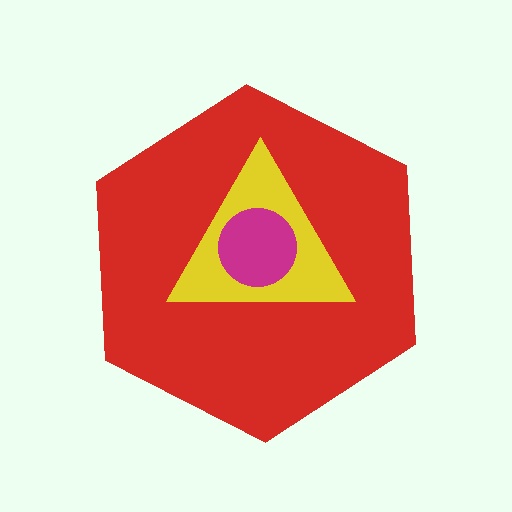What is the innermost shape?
The magenta circle.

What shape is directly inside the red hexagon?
The yellow triangle.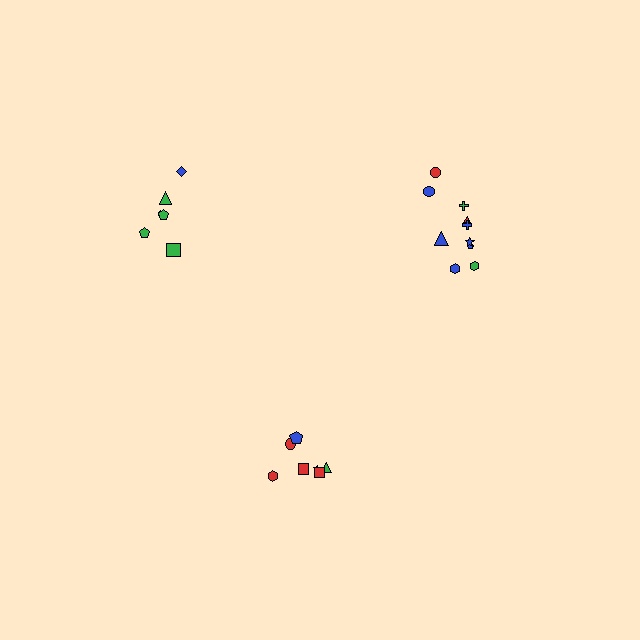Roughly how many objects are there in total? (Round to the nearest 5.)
Roughly 25 objects in total.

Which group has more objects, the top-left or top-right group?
The top-right group.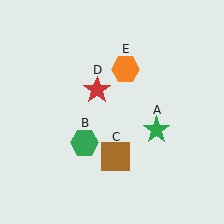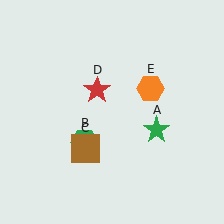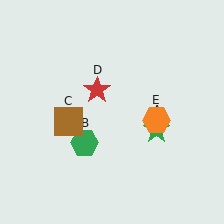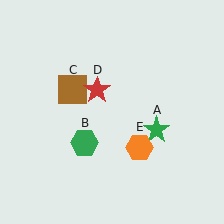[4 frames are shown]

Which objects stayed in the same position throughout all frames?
Green star (object A) and green hexagon (object B) and red star (object D) remained stationary.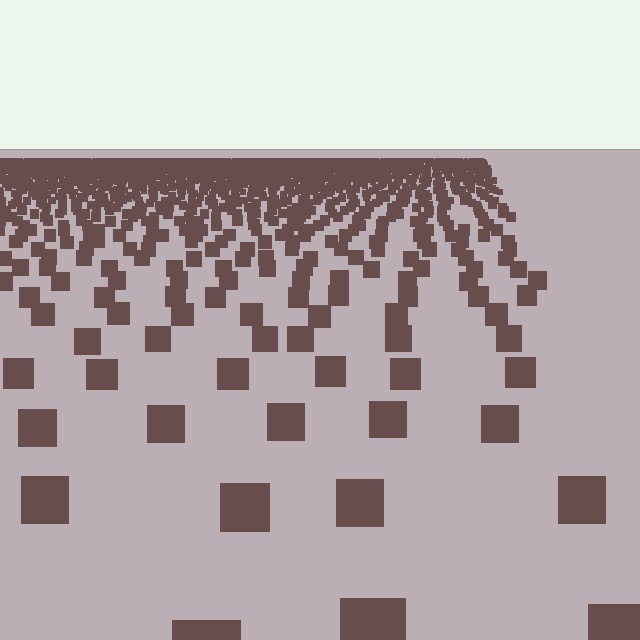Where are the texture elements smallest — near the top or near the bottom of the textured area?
Near the top.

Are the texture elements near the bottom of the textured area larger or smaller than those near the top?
Larger. Near the bottom, elements are closer to the viewer and appear at a bigger on-screen size.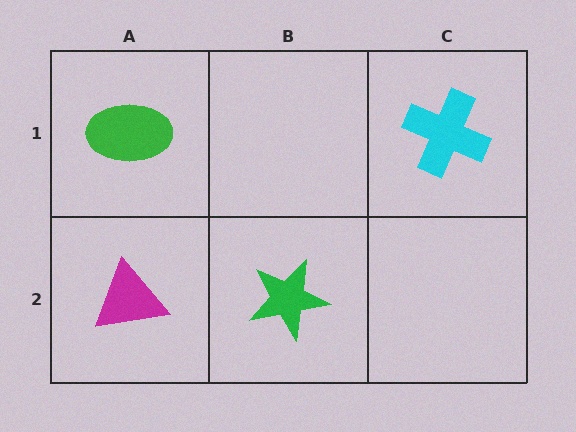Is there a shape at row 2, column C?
No, that cell is empty.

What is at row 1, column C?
A cyan cross.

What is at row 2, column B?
A green star.